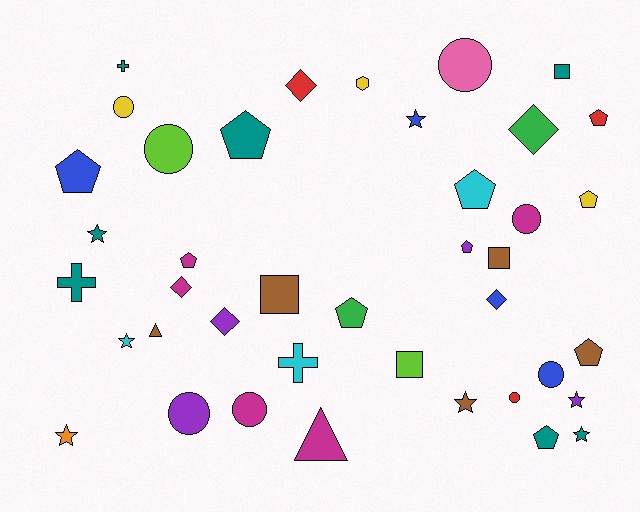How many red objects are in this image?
There are 3 red objects.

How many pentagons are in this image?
There are 10 pentagons.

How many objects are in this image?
There are 40 objects.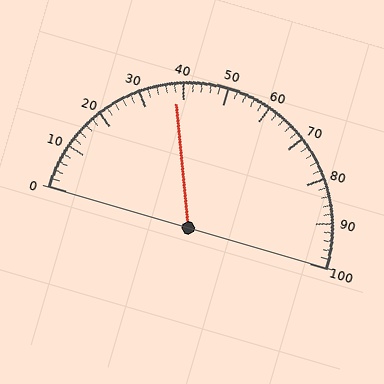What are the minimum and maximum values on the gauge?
The gauge ranges from 0 to 100.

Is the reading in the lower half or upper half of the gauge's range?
The reading is in the lower half of the range (0 to 100).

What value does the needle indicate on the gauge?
The needle indicates approximately 38.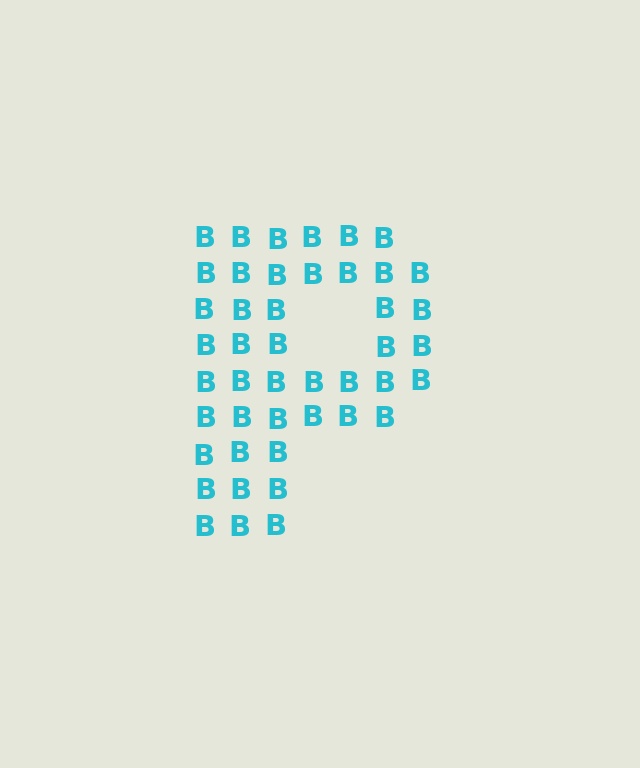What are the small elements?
The small elements are letter B's.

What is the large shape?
The large shape is the letter P.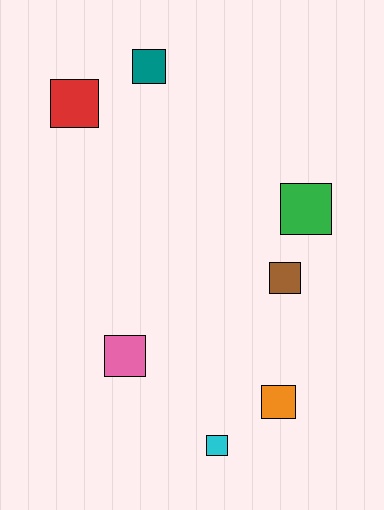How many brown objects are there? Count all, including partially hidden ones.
There is 1 brown object.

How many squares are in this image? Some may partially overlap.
There are 7 squares.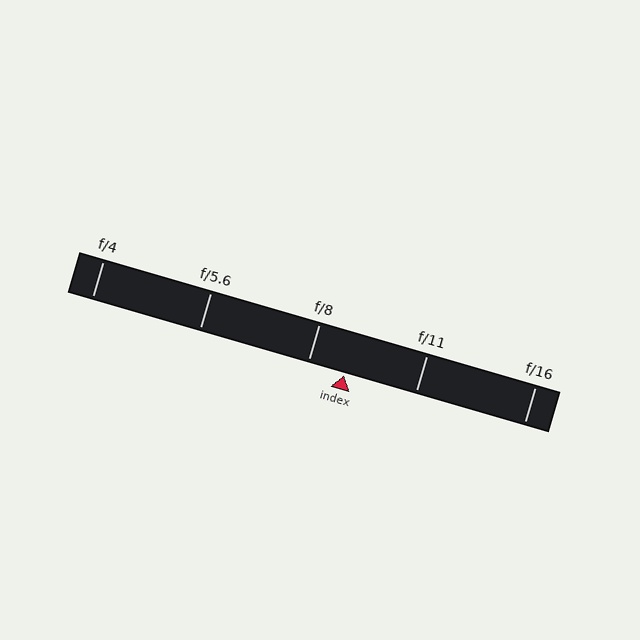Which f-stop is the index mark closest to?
The index mark is closest to f/8.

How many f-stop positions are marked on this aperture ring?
There are 5 f-stop positions marked.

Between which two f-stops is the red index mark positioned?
The index mark is between f/8 and f/11.